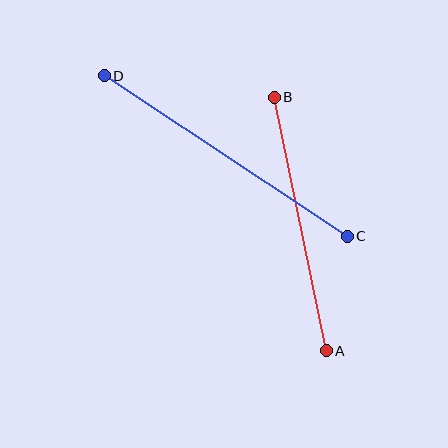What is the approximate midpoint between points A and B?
The midpoint is at approximately (300, 224) pixels.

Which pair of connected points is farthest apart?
Points C and D are farthest apart.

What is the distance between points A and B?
The distance is approximately 259 pixels.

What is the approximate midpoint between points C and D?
The midpoint is at approximately (226, 156) pixels.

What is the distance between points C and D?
The distance is approximately 291 pixels.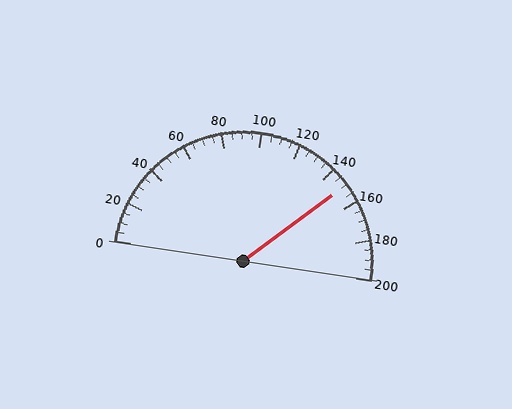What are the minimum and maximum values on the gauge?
The gauge ranges from 0 to 200.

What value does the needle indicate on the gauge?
The needle indicates approximately 150.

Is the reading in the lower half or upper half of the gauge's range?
The reading is in the upper half of the range (0 to 200).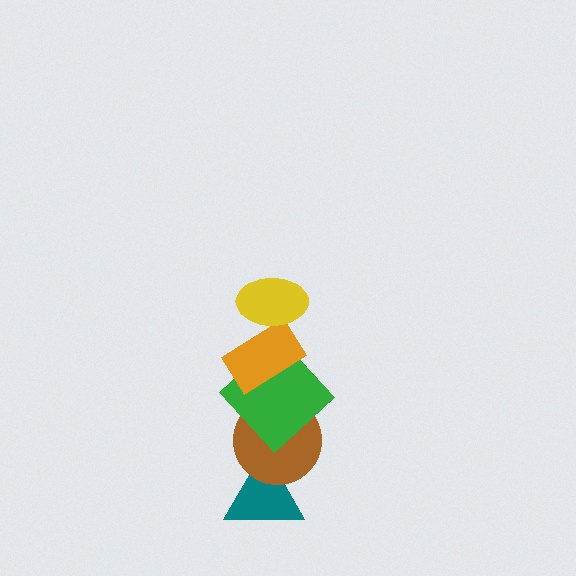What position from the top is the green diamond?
The green diamond is 3rd from the top.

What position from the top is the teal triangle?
The teal triangle is 5th from the top.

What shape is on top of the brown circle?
The green diamond is on top of the brown circle.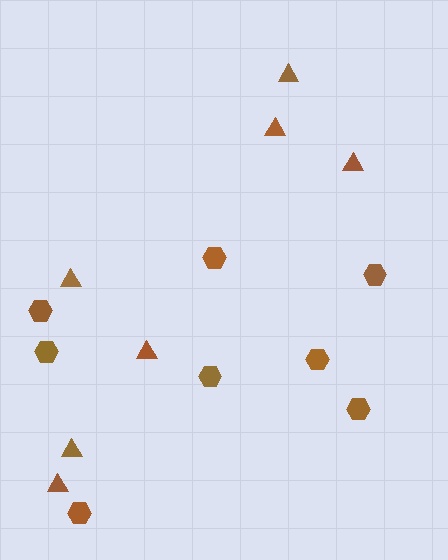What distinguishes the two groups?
There are 2 groups: one group of triangles (7) and one group of hexagons (8).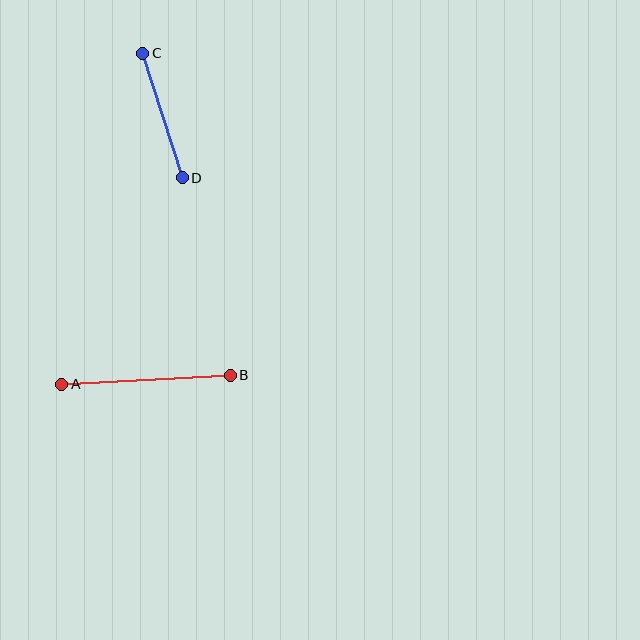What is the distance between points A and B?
The distance is approximately 169 pixels.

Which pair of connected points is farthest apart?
Points A and B are farthest apart.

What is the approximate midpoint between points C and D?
The midpoint is at approximately (162, 115) pixels.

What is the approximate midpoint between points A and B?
The midpoint is at approximately (146, 380) pixels.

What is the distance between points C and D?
The distance is approximately 131 pixels.